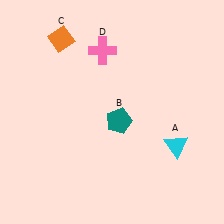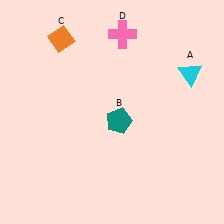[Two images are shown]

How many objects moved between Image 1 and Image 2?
2 objects moved between the two images.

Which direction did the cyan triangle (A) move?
The cyan triangle (A) moved up.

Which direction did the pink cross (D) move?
The pink cross (D) moved right.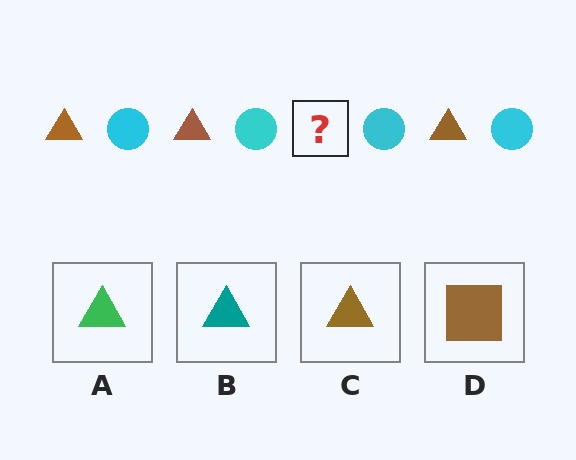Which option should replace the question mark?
Option C.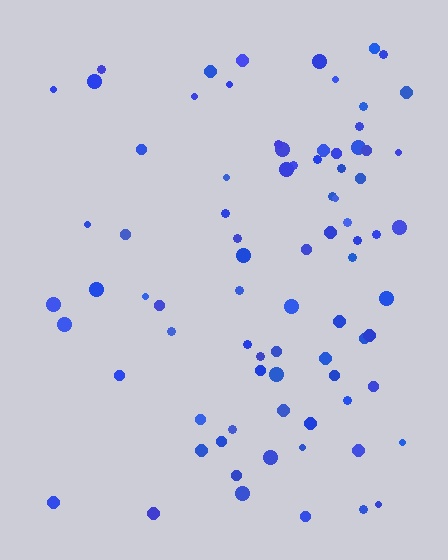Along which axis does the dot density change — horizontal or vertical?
Horizontal.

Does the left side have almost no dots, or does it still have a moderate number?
Still a moderate number, just noticeably fewer than the right.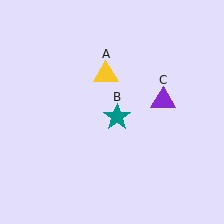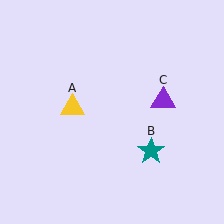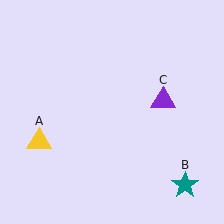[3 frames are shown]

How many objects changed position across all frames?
2 objects changed position: yellow triangle (object A), teal star (object B).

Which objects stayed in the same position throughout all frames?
Purple triangle (object C) remained stationary.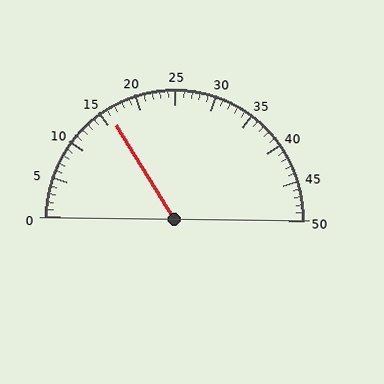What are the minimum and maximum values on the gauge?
The gauge ranges from 0 to 50.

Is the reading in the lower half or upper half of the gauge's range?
The reading is in the lower half of the range (0 to 50).